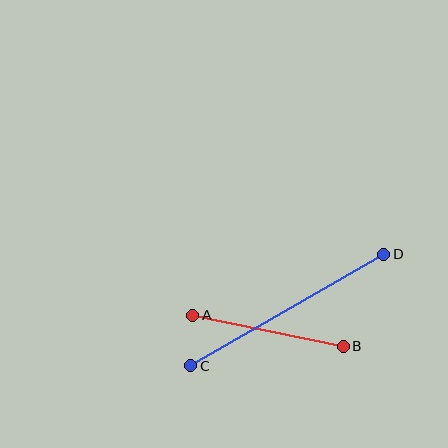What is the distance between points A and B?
The distance is approximately 154 pixels.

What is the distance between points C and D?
The distance is approximately 223 pixels.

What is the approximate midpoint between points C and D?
The midpoint is at approximately (287, 310) pixels.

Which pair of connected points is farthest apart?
Points C and D are farthest apart.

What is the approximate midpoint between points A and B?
The midpoint is at approximately (268, 331) pixels.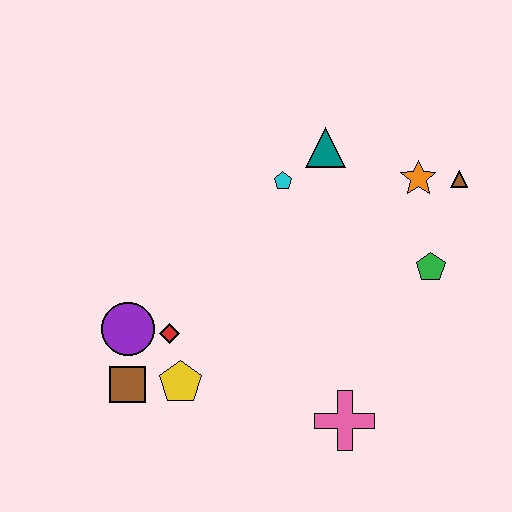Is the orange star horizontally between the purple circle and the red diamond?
No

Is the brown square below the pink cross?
No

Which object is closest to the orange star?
The brown triangle is closest to the orange star.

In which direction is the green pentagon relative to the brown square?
The green pentagon is to the right of the brown square.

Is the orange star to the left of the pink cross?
No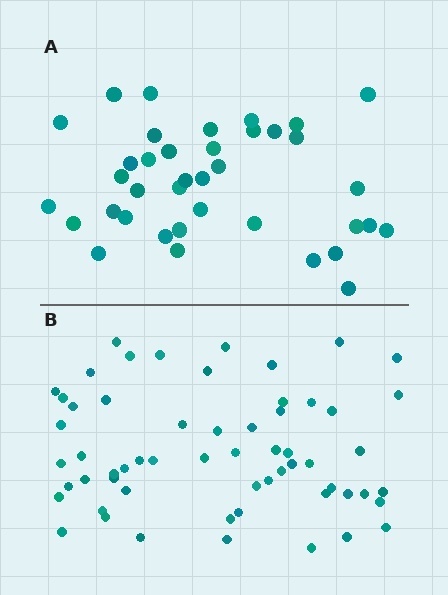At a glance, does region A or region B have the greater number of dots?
Region B (the bottom region) has more dots.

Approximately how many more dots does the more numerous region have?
Region B has approximately 20 more dots than region A.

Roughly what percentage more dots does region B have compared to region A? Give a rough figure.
About 55% more.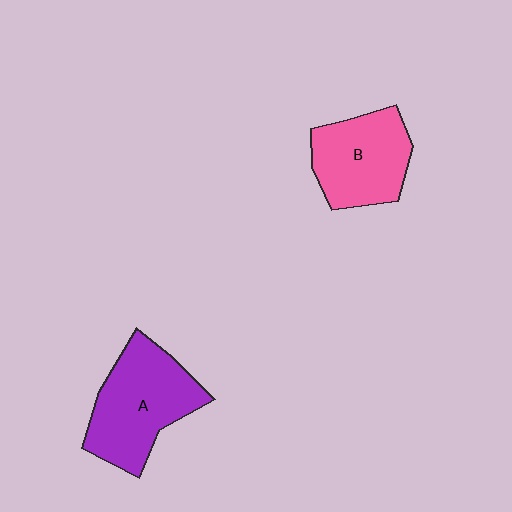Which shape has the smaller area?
Shape B (pink).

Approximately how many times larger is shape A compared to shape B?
Approximately 1.2 times.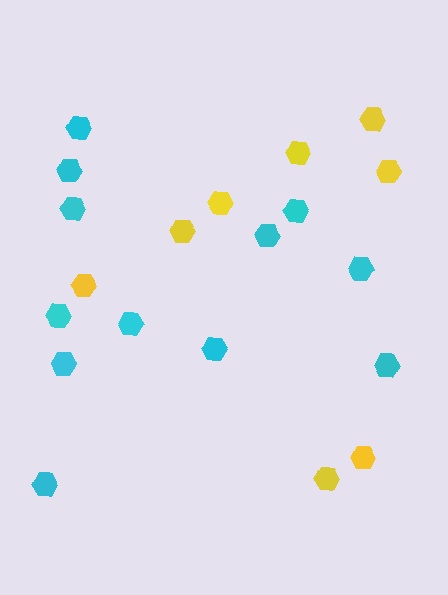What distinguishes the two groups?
There are 2 groups: one group of cyan hexagons (12) and one group of yellow hexagons (8).